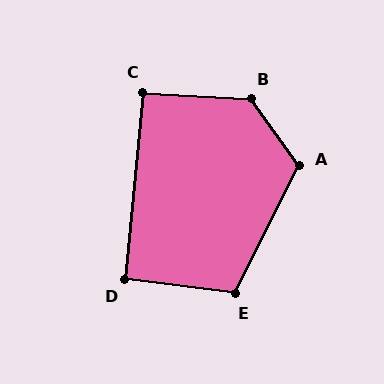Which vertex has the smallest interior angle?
D, at approximately 92 degrees.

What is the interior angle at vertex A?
Approximately 118 degrees (obtuse).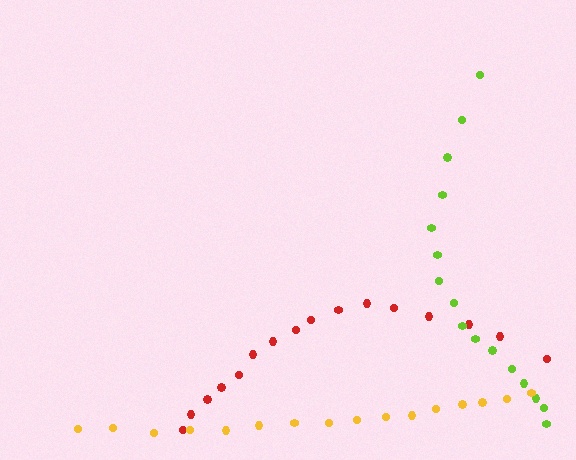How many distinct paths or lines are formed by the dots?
There are 3 distinct paths.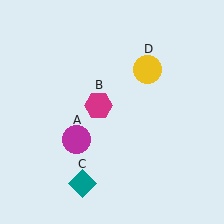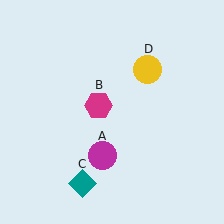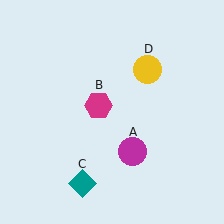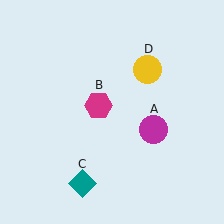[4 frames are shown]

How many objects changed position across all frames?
1 object changed position: magenta circle (object A).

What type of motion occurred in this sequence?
The magenta circle (object A) rotated counterclockwise around the center of the scene.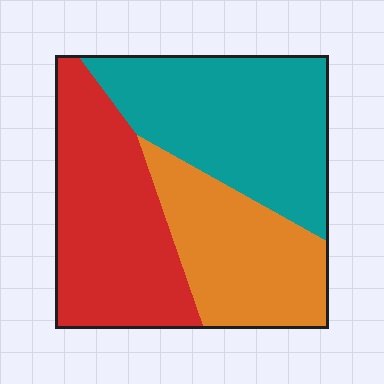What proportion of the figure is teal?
Teal takes up between a quarter and a half of the figure.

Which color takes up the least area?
Orange, at roughly 25%.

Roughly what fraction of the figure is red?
Red takes up between a quarter and a half of the figure.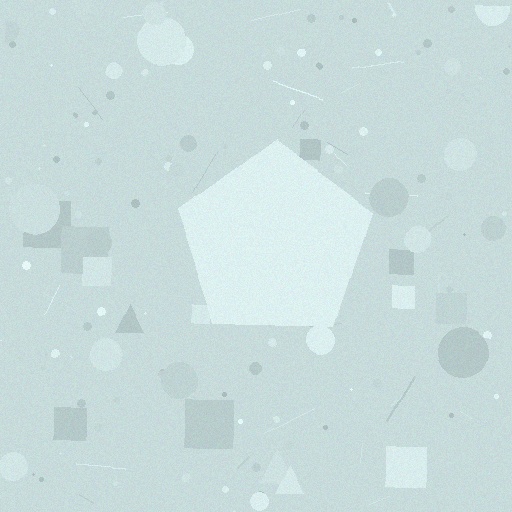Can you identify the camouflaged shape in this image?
The camouflaged shape is a pentagon.